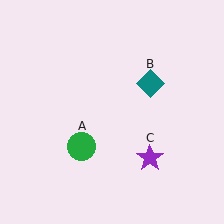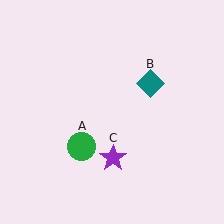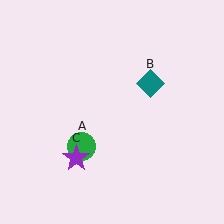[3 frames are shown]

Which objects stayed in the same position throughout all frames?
Green circle (object A) and teal diamond (object B) remained stationary.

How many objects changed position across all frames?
1 object changed position: purple star (object C).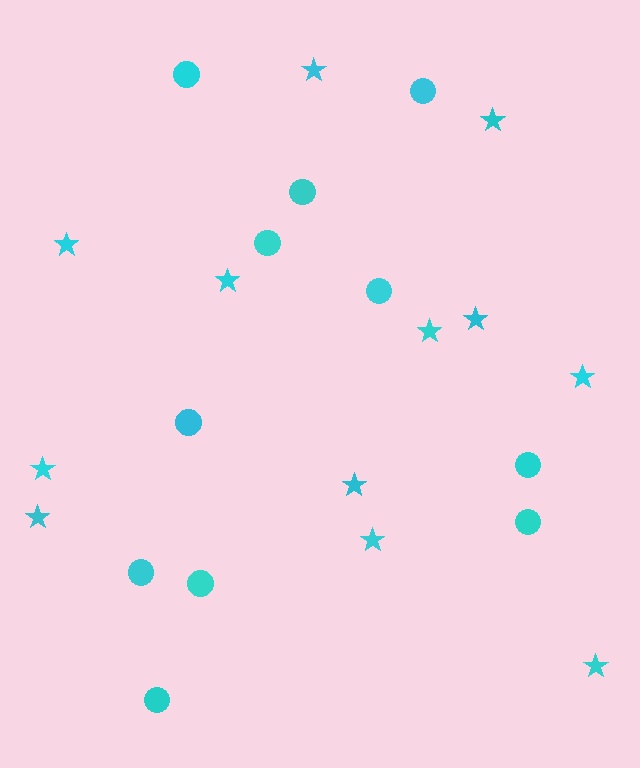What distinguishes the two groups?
There are 2 groups: one group of circles (11) and one group of stars (12).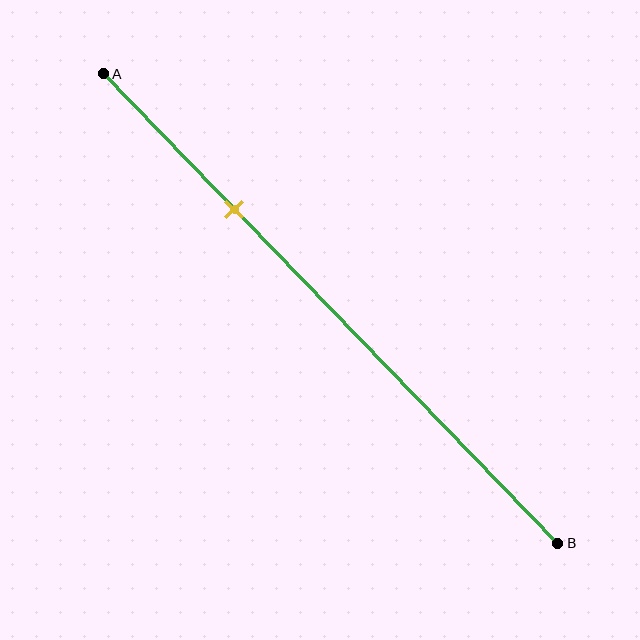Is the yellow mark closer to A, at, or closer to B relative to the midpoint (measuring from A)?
The yellow mark is closer to point A than the midpoint of segment AB.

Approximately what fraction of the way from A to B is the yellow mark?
The yellow mark is approximately 30% of the way from A to B.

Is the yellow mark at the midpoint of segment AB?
No, the mark is at about 30% from A, not at the 50% midpoint.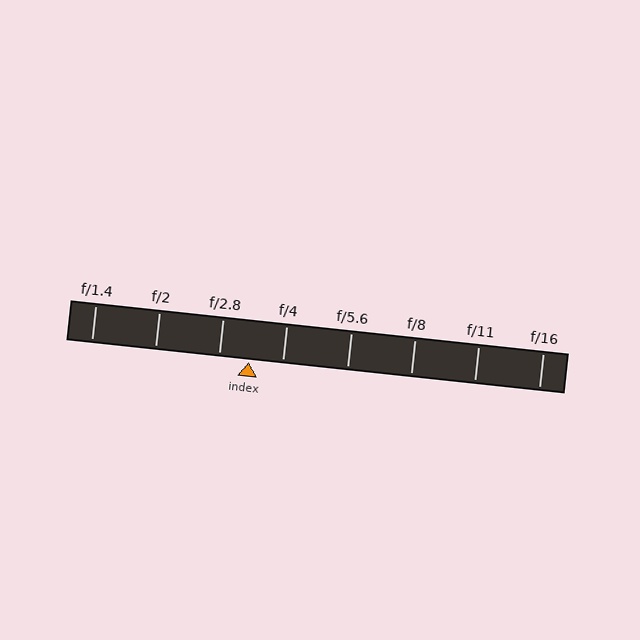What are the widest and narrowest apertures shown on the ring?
The widest aperture shown is f/1.4 and the narrowest is f/16.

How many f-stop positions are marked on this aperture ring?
There are 8 f-stop positions marked.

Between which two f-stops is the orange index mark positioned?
The index mark is between f/2.8 and f/4.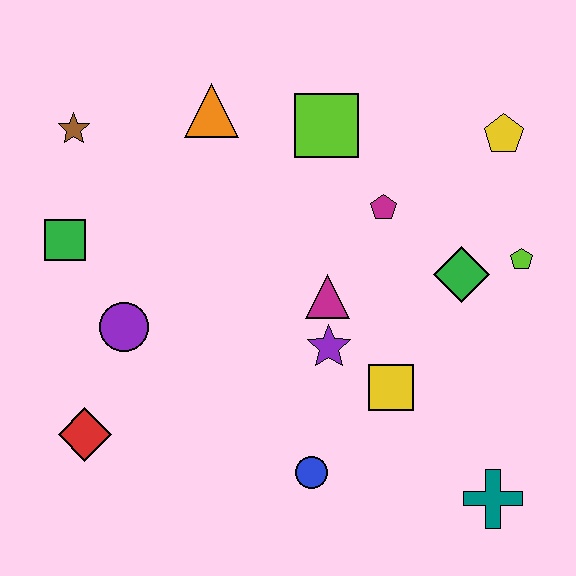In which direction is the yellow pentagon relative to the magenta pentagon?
The yellow pentagon is to the right of the magenta pentagon.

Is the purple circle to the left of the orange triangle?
Yes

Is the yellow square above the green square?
No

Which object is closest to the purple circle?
The green square is closest to the purple circle.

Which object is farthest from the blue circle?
The brown star is farthest from the blue circle.